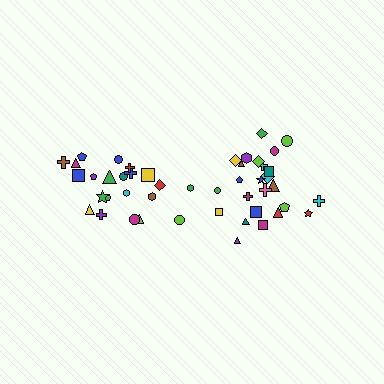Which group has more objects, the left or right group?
The right group.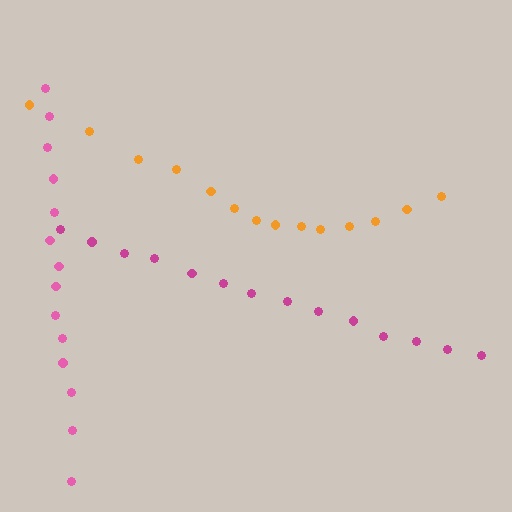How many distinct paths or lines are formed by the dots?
There are 3 distinct paths.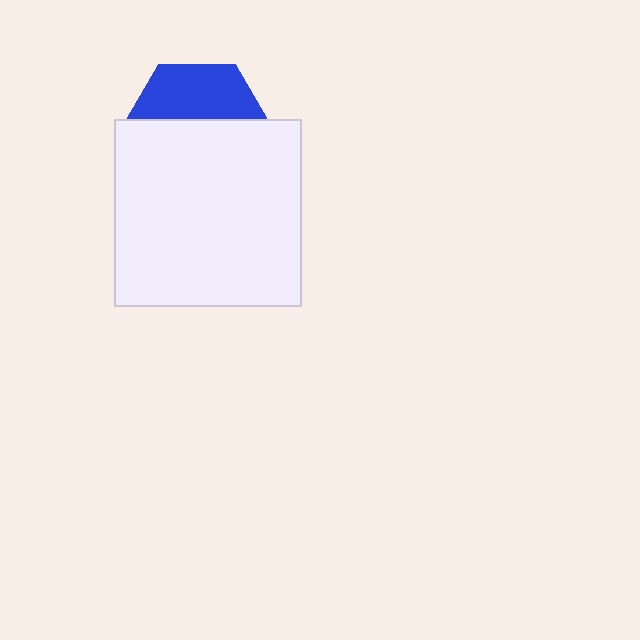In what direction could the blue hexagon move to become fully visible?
The blue hexagon could move up. That would shift it out from behind the white square entirely.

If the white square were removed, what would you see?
You would see the complete blue hexagon.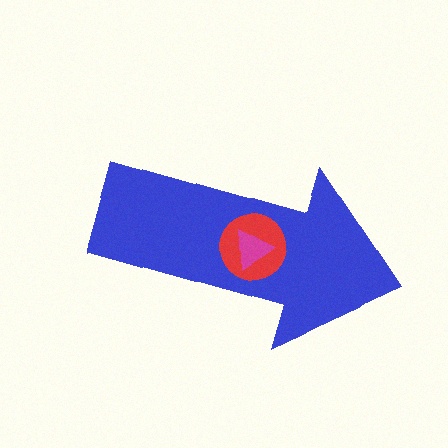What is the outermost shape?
The blue arrow.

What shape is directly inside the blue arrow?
The red circle.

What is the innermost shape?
The magenta triangle.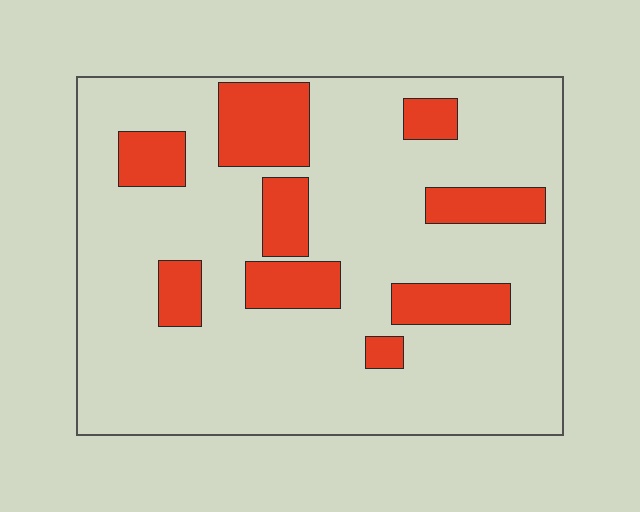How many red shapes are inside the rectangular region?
9.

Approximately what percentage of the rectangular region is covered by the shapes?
Approximately 20%.